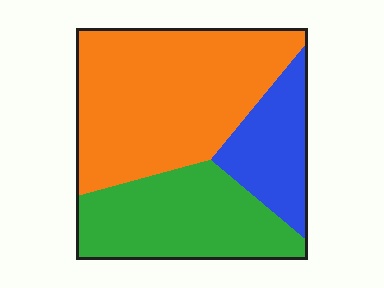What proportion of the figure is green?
Green takes up about one third (1/3) of the figure.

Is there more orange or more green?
Orange.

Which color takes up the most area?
Orange, at roughly 50%.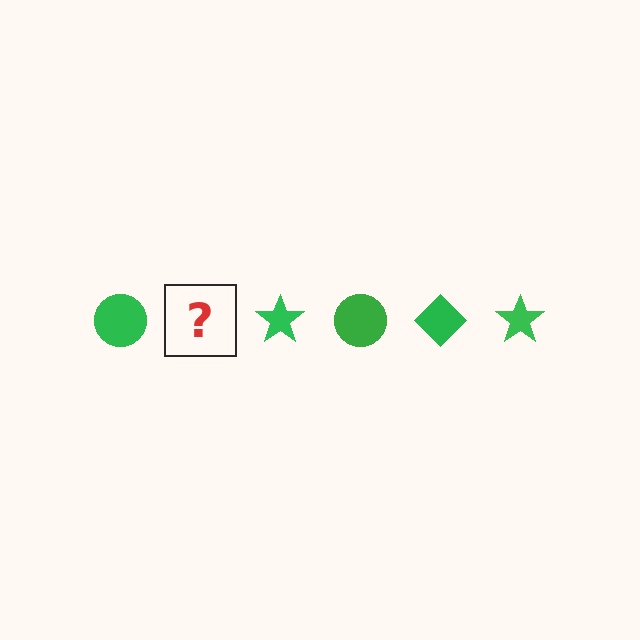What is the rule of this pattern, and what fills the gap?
The rule is that the pattern cycles through circle, diamond, star shapes in green. The gap should be filled with a green diamond.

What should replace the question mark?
The question mark should be replaced with a green diamond.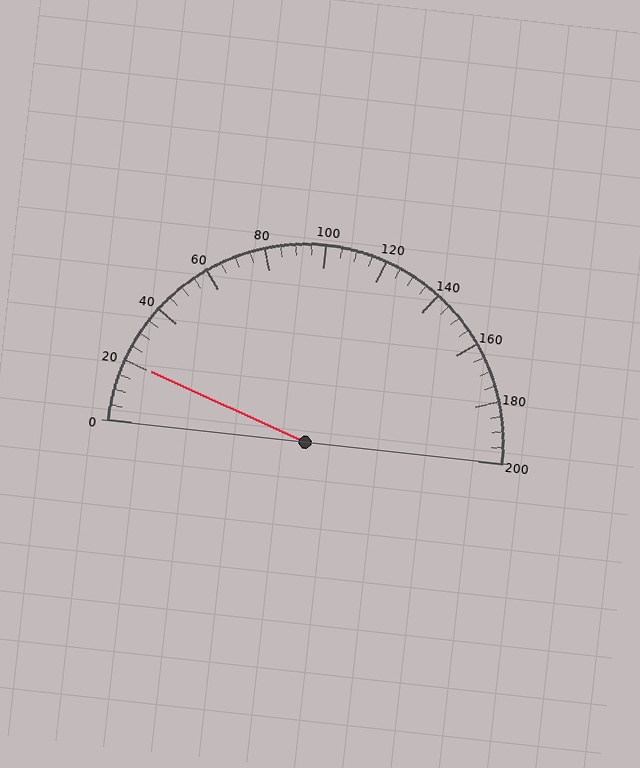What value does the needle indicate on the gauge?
The needle indicates approximately 20.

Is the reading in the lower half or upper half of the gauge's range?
The reading is in the lower half of the range (0 to 200).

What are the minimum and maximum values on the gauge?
The gauge ranges from 0 to 200.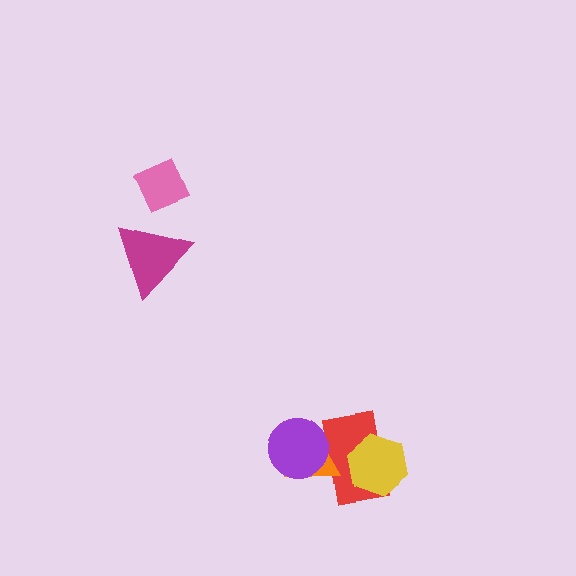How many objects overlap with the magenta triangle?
0 objects overlap with the magenta triangle.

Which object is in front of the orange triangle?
The purple circle is in front of the orange triangle.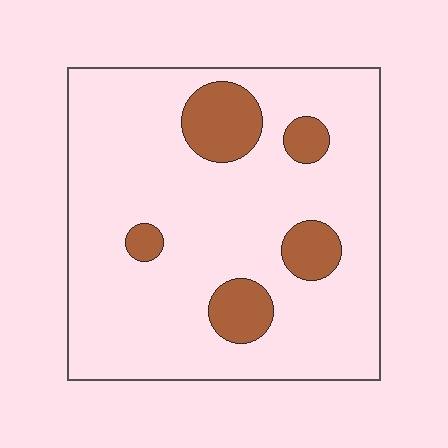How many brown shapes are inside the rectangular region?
5.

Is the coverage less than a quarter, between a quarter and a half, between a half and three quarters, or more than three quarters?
Less than a quarter.